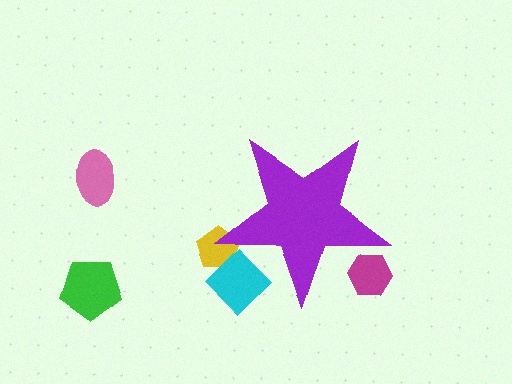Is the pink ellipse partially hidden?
No, the pink ellipse is fully visible.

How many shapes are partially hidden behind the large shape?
3 shapes are partially hidden.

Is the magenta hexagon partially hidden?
Yes, the magenta hexagon is partially hidden behind the purple star.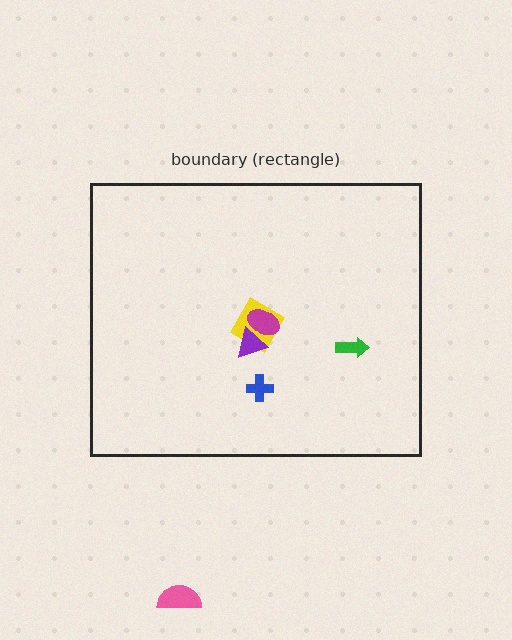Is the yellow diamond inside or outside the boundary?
Inside.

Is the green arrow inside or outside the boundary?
Inside.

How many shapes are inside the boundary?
5 inside, 1 outside.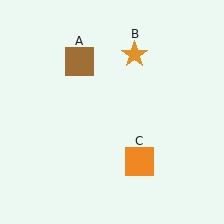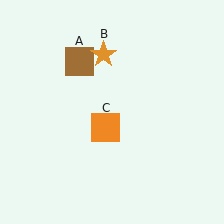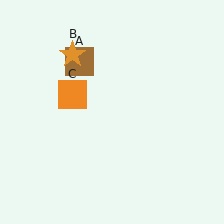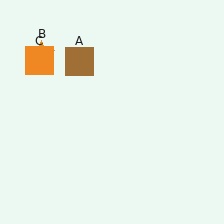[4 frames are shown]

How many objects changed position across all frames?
2 objects changed position: orange star (object B), orange square (object C).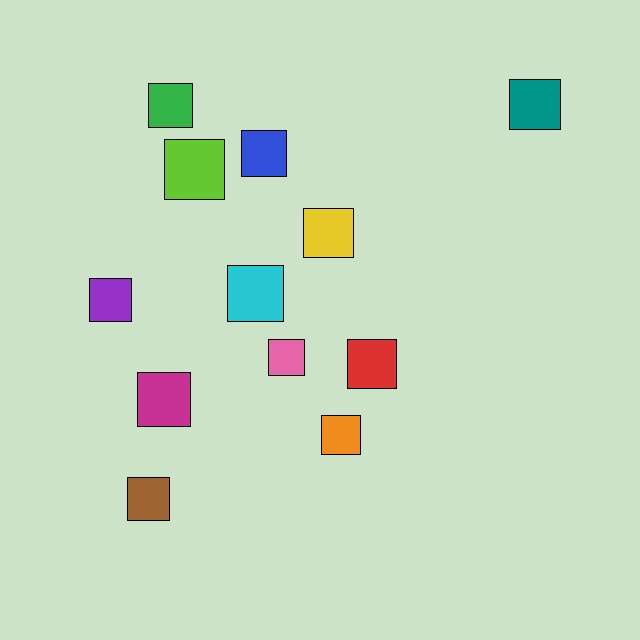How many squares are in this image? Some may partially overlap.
There are 12 squares.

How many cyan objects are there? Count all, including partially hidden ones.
There is 1 cyan object.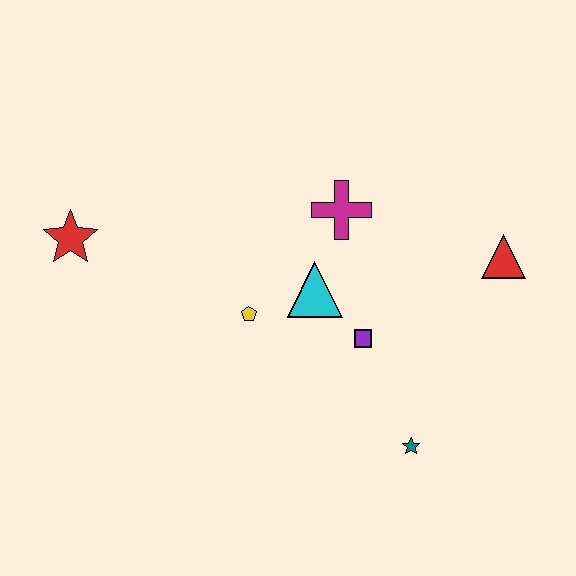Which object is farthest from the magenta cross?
The red star is farthest from the magenta cross.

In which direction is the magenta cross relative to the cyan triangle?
The magenta cross is above the cyan triangle.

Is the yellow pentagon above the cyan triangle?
No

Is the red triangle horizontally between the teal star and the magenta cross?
No